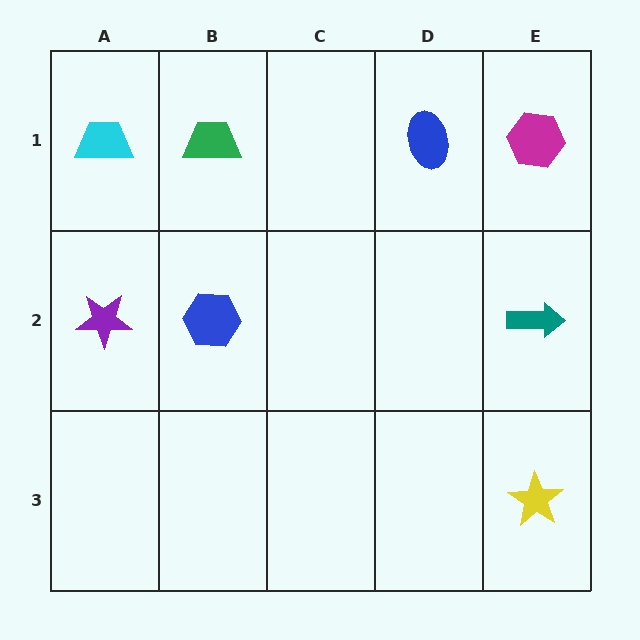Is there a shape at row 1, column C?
No, that cell is empty.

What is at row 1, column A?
A cyan trapezoid.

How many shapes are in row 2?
3 shapes.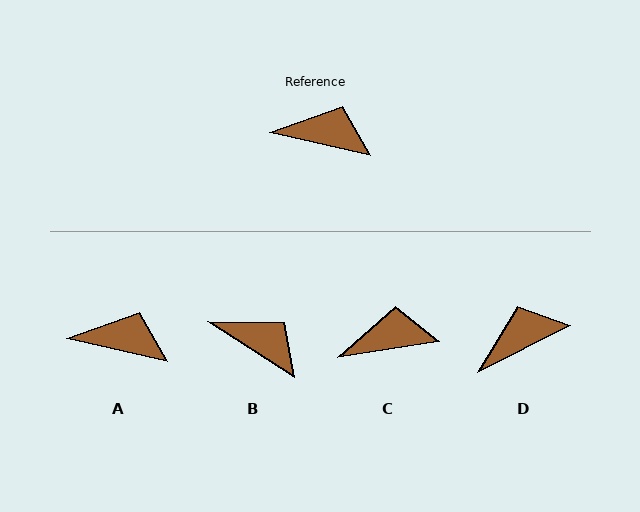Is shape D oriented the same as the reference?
No, it is off by about 40 degrees.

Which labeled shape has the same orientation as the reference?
A.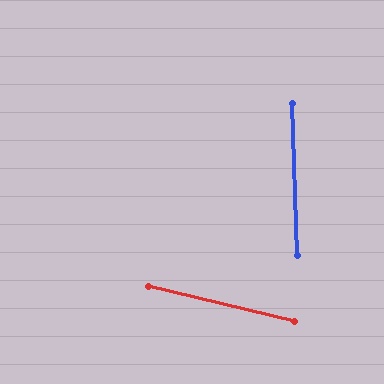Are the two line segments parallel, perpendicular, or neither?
Neither parallel nor perpendicular — they differ by about 74°.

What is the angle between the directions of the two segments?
Approximately 74 degrees.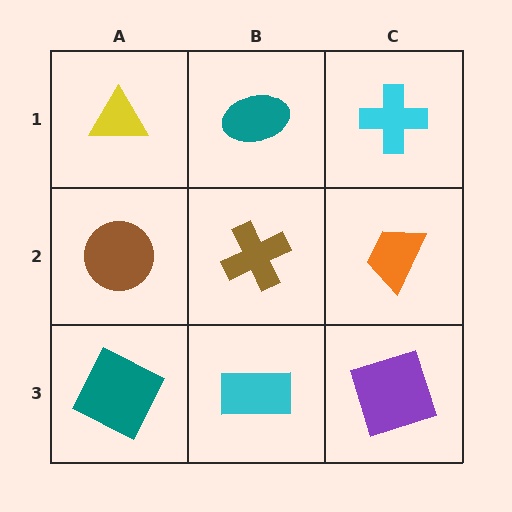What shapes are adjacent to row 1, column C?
An orange trapezoid (row 2, column C), a teal ellipse (row 1, column B).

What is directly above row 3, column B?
A brown cross.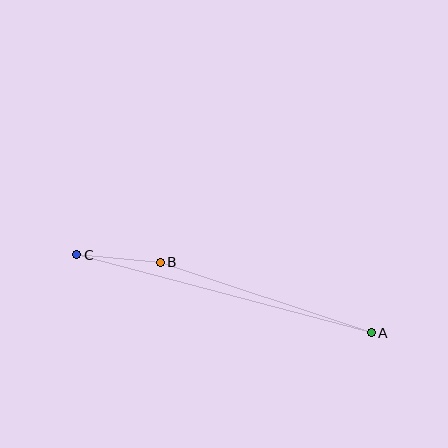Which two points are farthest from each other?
Points A and C are farthest from each other.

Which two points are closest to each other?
Points B and C are closest to each other.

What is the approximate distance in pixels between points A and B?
The distance between A and B is approximately 222 pixels.